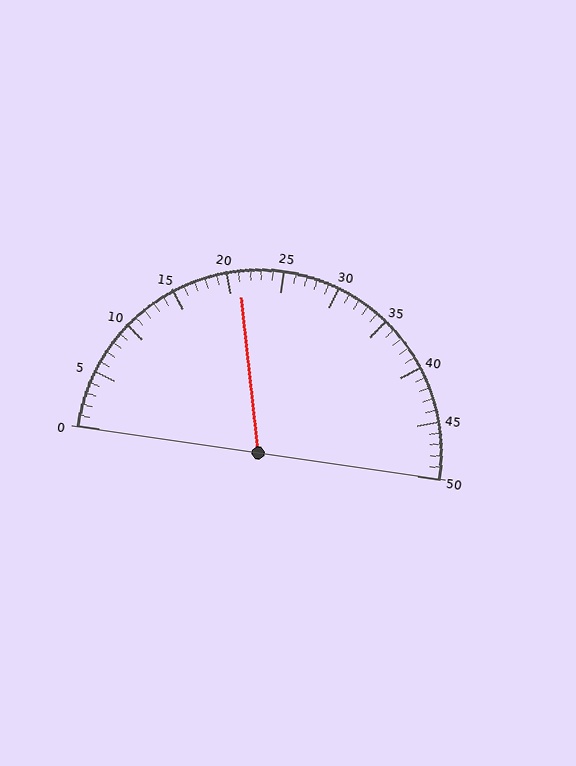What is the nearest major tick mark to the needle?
The nearest major tick mark is 20.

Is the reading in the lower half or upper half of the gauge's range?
The reading is in the lower half of the range (0 to 50).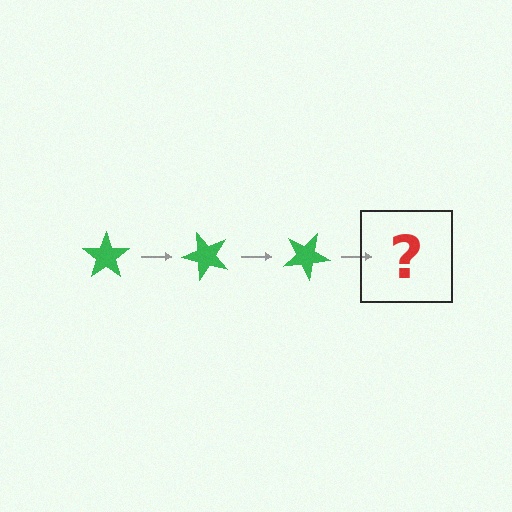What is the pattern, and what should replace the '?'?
The pattern is that the star rotates 50 degrees each step. The '?' should be a green star rotated 150 degrees.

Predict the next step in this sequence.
The next step is a green star rotated 150 degrees.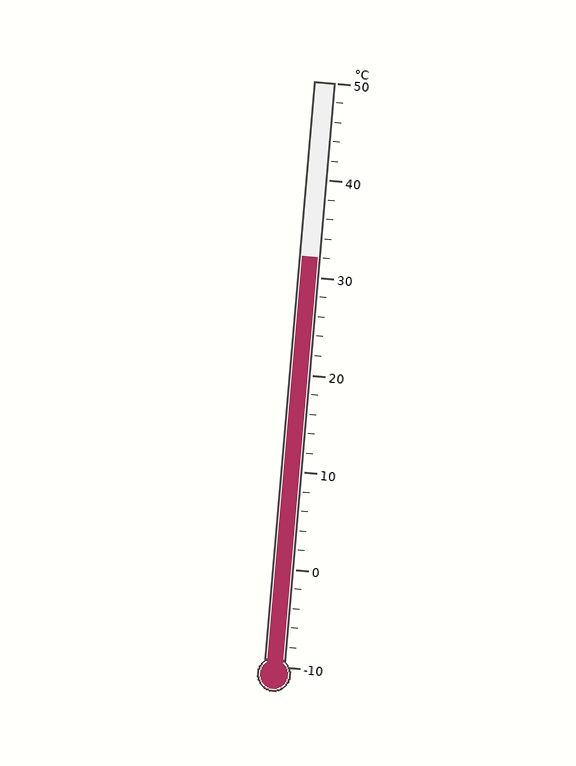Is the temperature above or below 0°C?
The temperature is above 0°C.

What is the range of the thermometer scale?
The thermometer scale ranges from -10°C to 50°C.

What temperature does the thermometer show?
The thermometer shows approximately 32°C.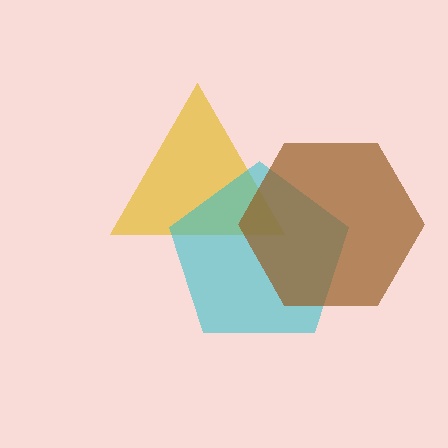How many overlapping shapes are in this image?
There are 3 overlapping shapes in the image.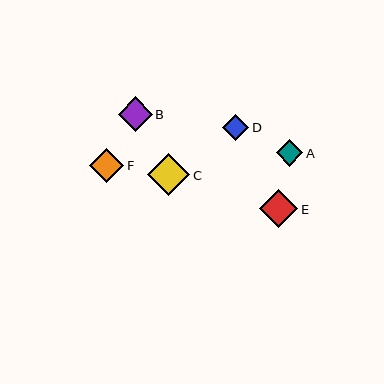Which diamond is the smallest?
Diamond D is the smallest with a size of approximately 26 pixels.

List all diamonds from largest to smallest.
From largest to smallest: C, E, B, F, A, D.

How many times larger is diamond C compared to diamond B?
Diamond C is approximately 1.2 times the size of diamond B.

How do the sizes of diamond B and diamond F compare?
Diamond B and diamond F are approximately the same size.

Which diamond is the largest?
Diamond C is the largest with a size of approximately 42 pixels.